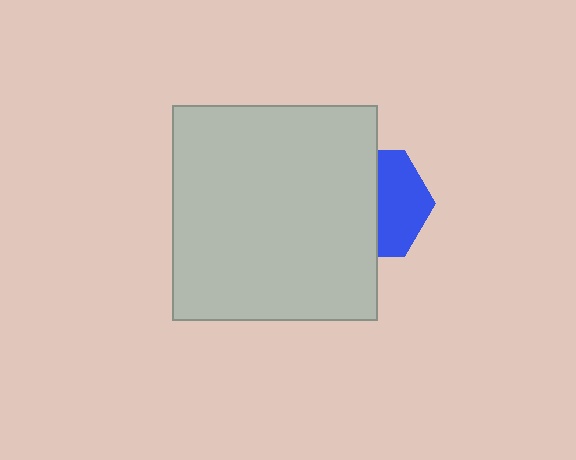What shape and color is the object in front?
The object in front is a light gray rectangle.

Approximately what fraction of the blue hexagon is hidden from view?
Roughly 54% of the blue hexagon is hidden behind the light gray rectangle.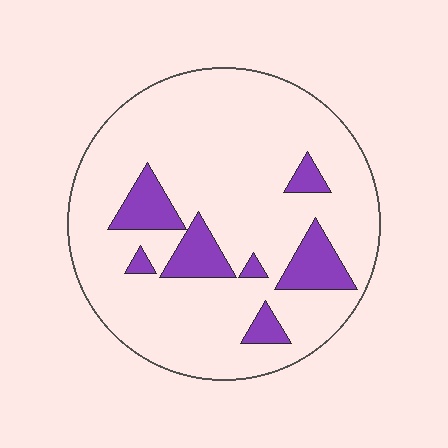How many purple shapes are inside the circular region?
7.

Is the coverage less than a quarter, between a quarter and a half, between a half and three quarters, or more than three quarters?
Less than a quarter.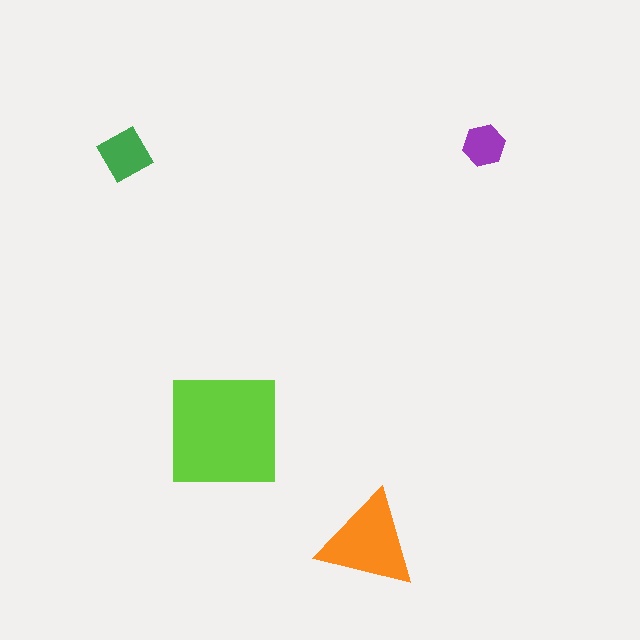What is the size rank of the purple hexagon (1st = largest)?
4th.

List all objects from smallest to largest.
The purple hexagon, the green diamond, the orange triangle, the lime square.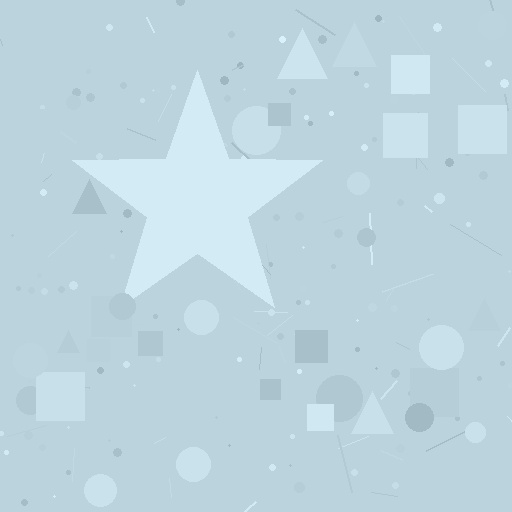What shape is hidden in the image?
A star is hidden in the image.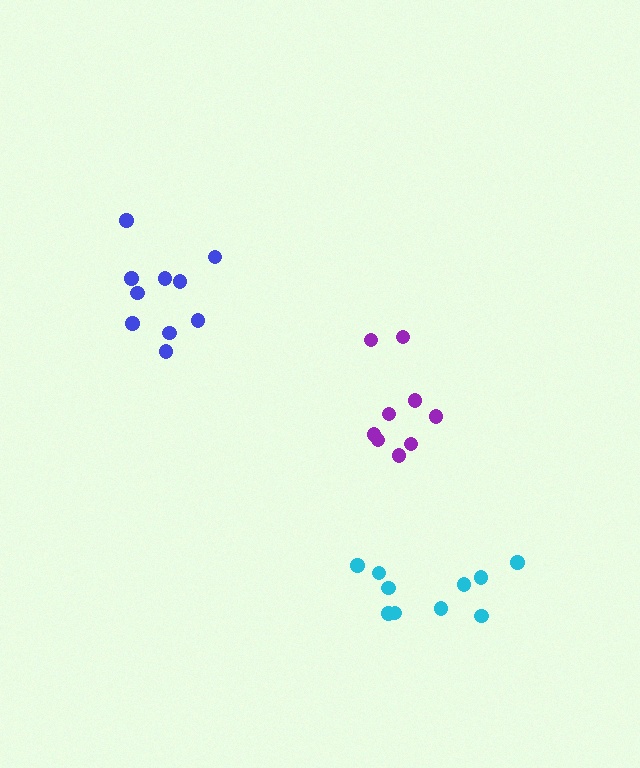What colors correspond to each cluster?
The clusters are colored: cyan, blue, purple.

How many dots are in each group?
Group 1: 10 dots, Group 2: 10 dots, Group 3: 9 dots (29 total).